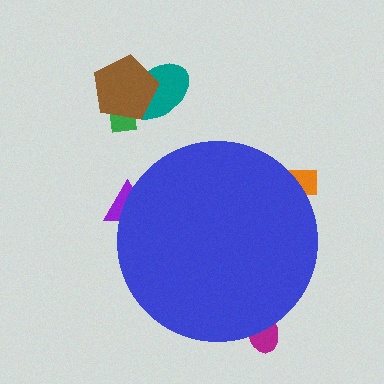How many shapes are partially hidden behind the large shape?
3 shapes are partially hidden.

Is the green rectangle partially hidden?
No, the green rectangle is fully visible.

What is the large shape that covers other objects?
A blue circle.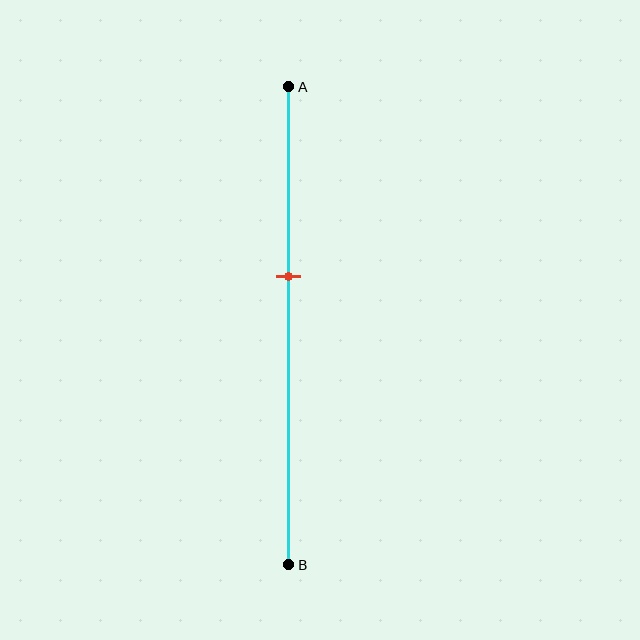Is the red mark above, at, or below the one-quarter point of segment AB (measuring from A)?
The red mark is below the one-quarter point of segment AB.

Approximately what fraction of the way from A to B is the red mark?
The red mark is approximately 40% of the way from A to B.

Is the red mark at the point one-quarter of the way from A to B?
No, the mark is at about 40% from A, not at the 25% one-quarter point.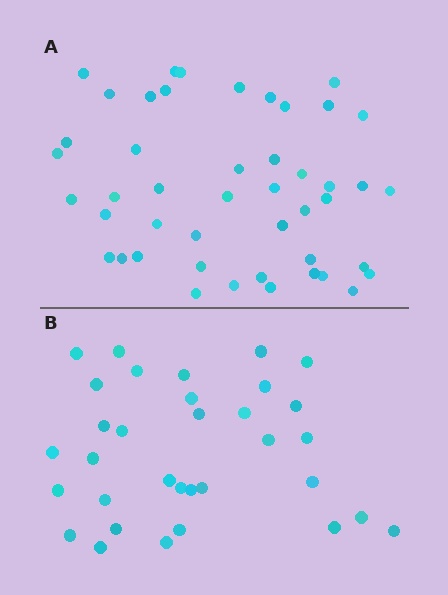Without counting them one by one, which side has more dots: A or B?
Region A (the top region) has more dots.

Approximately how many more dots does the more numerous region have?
Region A has approximately 15 more dots than region B.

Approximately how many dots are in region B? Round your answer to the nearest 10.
About 30 dots. (The exact count is 33, which rounds to 30.)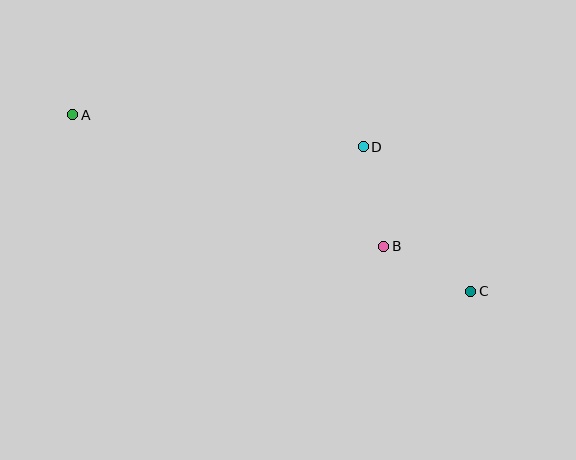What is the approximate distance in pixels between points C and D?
The distance between C and D is approximately 180 pixels.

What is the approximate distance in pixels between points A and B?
The distance between A and B is approximately 338 pixels.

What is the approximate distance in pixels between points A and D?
The distance between A and D is approximately 292 pixels.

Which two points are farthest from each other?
Points A and C are farthest from each other.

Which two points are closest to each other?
Points B and C are closest to each other.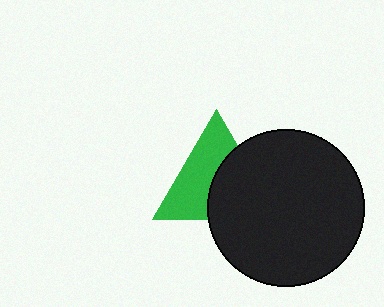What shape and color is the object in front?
The object in front is a black circle.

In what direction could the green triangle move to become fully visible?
The green triangle could move left. That would shift it out from behind the black circle entirely.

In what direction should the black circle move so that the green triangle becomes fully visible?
The black circle should move right. That is the shortest direction to clear the overlap and leave the green triangle fully visible.